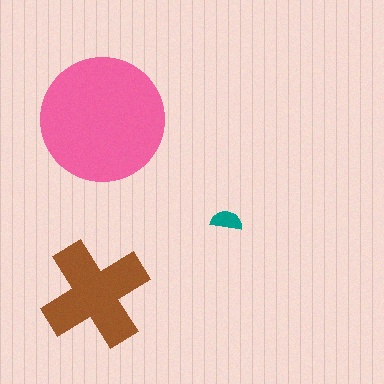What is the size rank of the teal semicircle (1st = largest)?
3rd.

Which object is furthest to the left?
The brown cross is leftmost.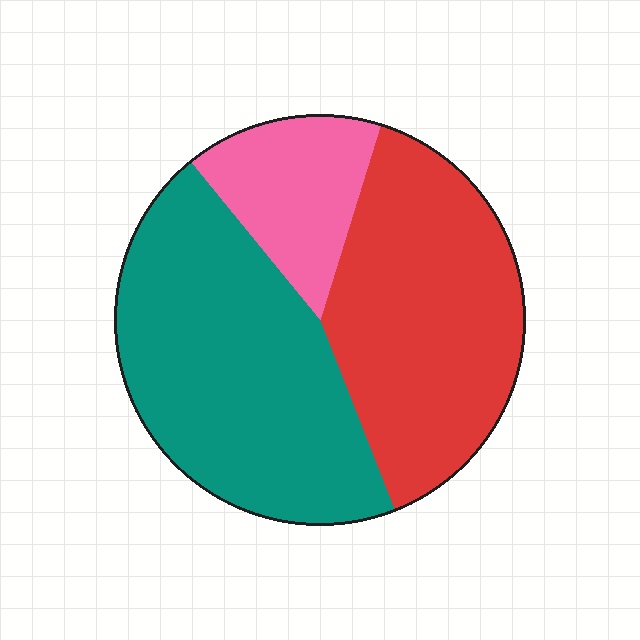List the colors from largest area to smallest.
From largest to smallest: teal, red, pink.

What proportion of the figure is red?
Red takes up about two fifths (2/5) of the figure.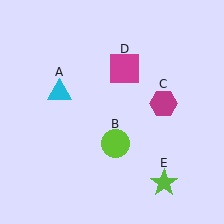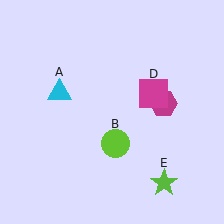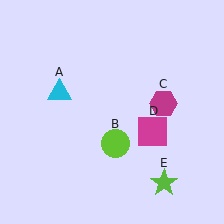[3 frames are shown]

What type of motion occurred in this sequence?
The magenta square (object D) rotated clockwise around the center of the scene.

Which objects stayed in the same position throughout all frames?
Cyan triangle (object A) and lime circle (object B) and magenta hexagon (object C) and lime star (object E) remained stationary.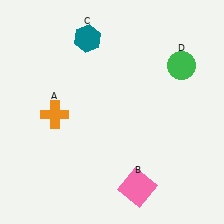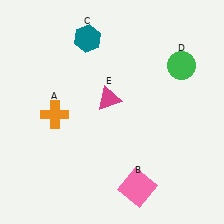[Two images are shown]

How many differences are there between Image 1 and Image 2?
There is 1 difference between the two images.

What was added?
A magenta triangle (E) was added in Image 2.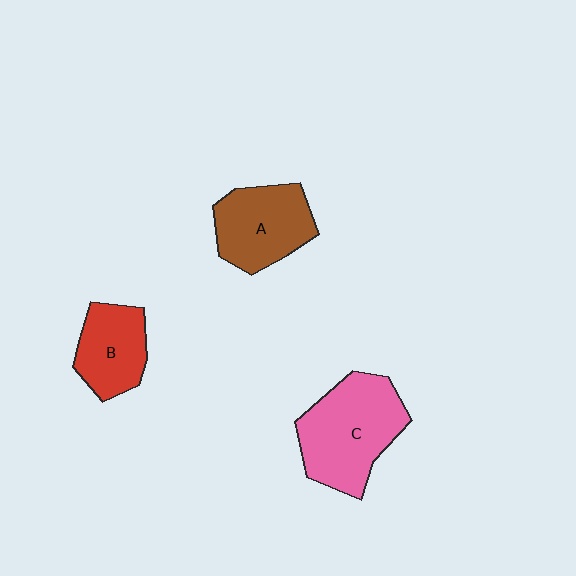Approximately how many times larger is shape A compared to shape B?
Approximately 1.2 times.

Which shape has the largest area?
Shape C (pink).